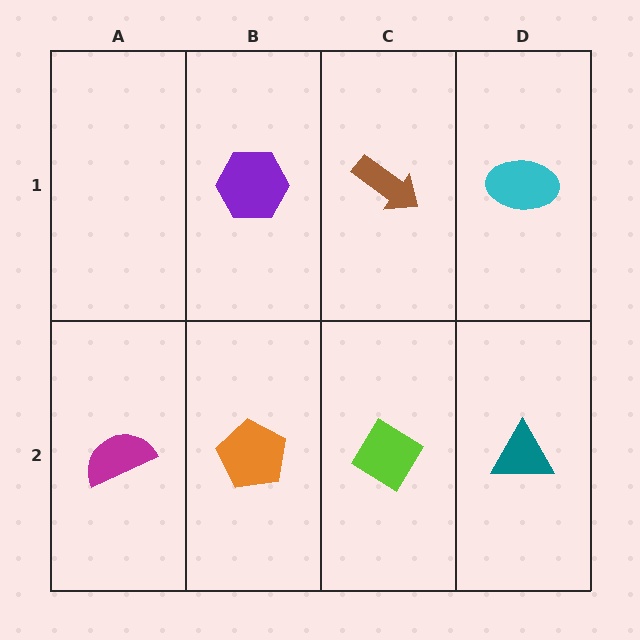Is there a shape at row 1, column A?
No, that cell is empty.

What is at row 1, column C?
A brown arrow.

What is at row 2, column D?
A teal triangle.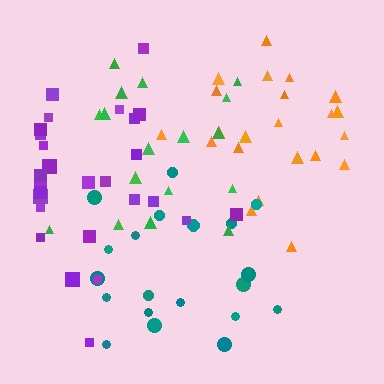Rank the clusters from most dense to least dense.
orange, purple, green, teal.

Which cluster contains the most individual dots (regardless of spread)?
Purple (29).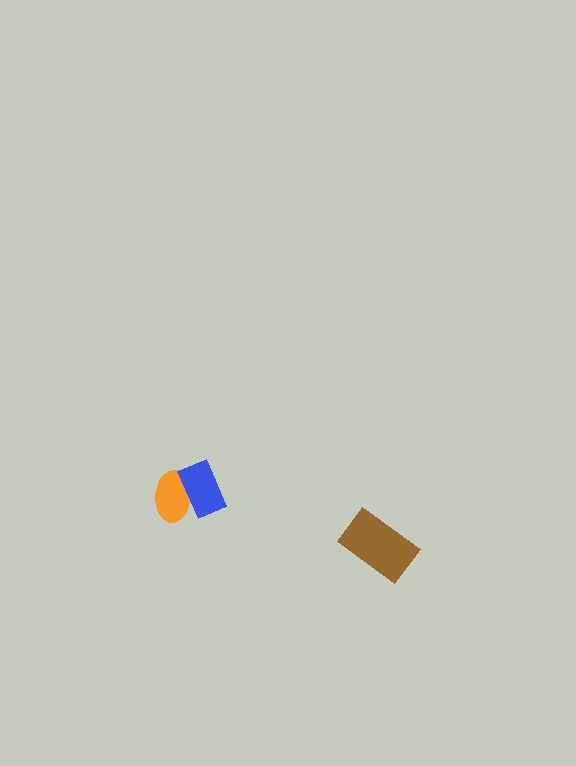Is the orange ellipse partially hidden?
Yes, it is partially covered by another shape.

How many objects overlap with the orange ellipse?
1 object overlaps with the orange ellipse.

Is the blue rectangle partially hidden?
No, no other shape covers it.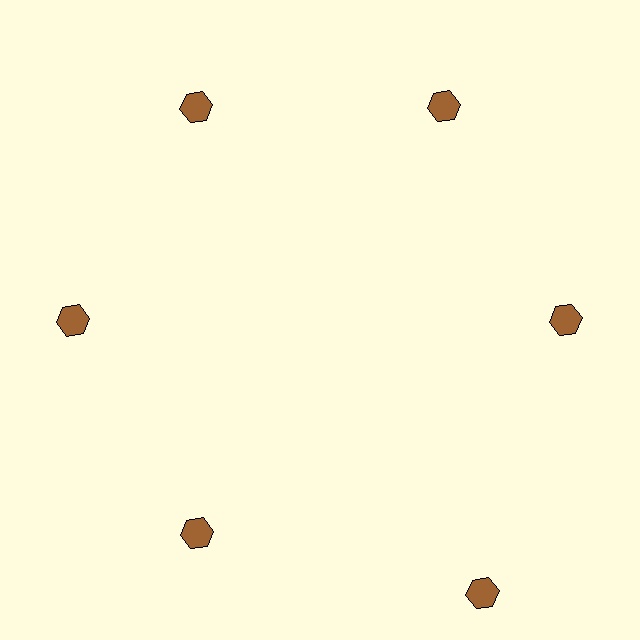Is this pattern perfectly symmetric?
No. The 6 brown hexagons are arranged in a ring, but one element near the 5 o'clock position is pushed outward from the center, breaking the 6-fold rotational symmetry.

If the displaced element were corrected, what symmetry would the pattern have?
It would have 6-fold rotational symmetry — the pattern would map onto itself every 60 degrees.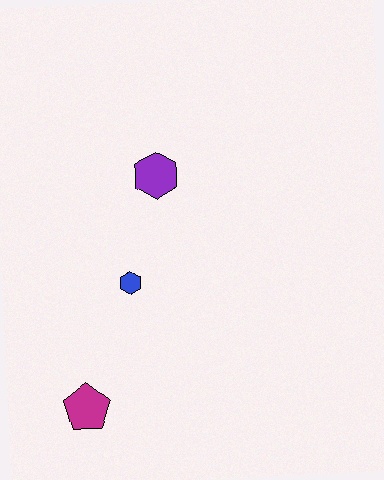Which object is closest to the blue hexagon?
The purple hexagon is closest to the blue hexagon.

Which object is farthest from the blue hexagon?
The magenta pentagon is farthest from the blue hexagon.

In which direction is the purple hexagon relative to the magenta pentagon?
The purple hexagon is above the magenta pentagon.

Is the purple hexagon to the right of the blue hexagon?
Yes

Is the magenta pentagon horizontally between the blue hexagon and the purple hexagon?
No